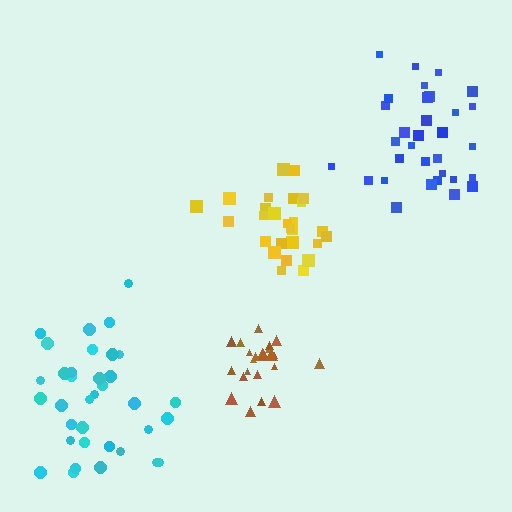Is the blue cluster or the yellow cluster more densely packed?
Yellow.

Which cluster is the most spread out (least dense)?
Blue.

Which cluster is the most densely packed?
Yellow.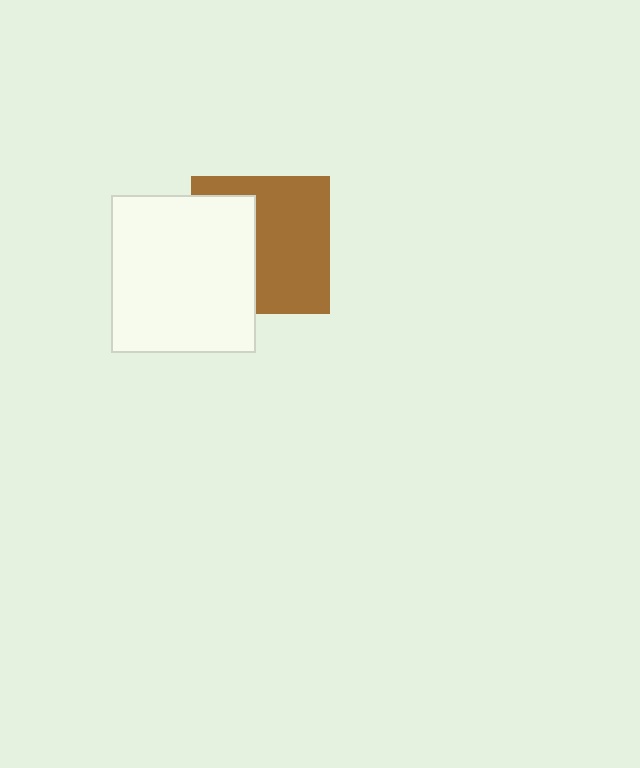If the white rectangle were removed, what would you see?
You would see the complete brown square.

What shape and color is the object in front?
The object in front is a white rectangle.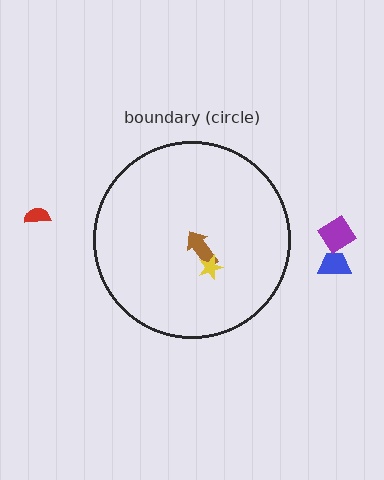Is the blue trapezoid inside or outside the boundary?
Outside.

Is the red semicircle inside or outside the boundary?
Outside.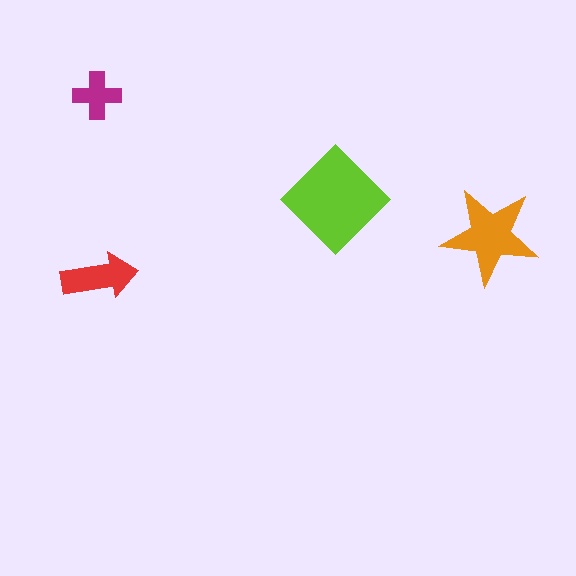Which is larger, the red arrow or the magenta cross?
The red arrow.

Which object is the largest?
The lime diamond.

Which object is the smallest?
The magenta cross.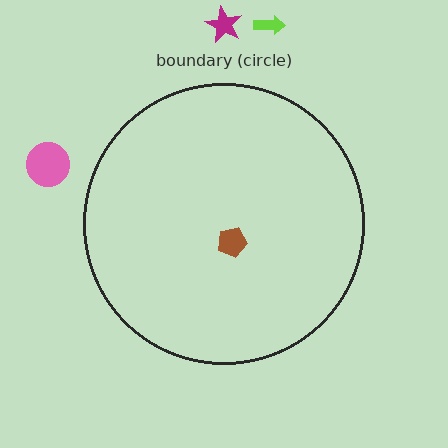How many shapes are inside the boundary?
1 inside, 3 outside.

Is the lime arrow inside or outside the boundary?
Outside.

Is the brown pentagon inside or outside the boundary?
Inside.